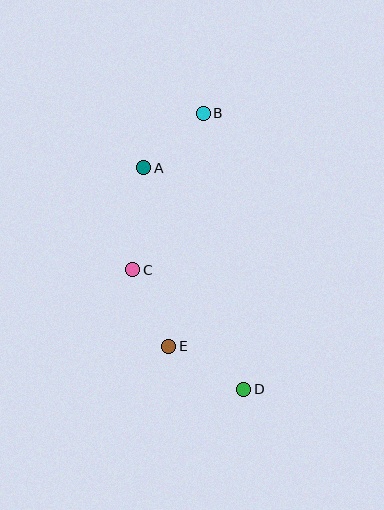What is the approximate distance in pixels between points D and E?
The distance between D and E is approximately 86 pixels.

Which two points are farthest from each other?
Points B and D are farthest from each other.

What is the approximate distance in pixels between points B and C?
The distance between B and C is approximately 172 pixels.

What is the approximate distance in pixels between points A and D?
The distance between A and D is approximately 243 pixels.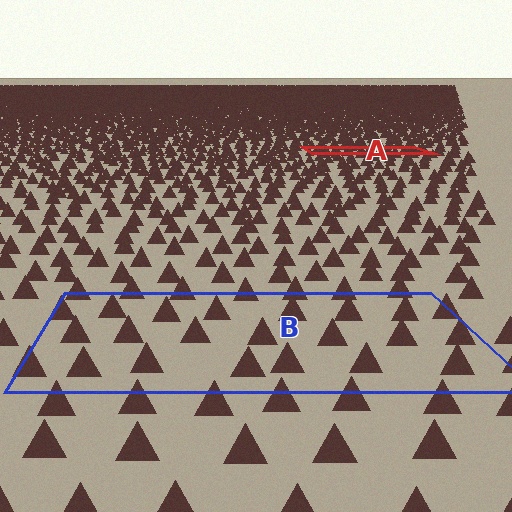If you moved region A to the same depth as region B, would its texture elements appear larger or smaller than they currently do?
They would appear larger. At a closer depth, the same texture elements are projected at a bigger on-screen size.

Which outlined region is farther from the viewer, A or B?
Region A is farther from the viewer — the texture elements inside it appear smaller and more densely packed.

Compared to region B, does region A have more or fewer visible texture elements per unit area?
Region A has more texture elements per unit area — they are packed more densely because it is farther away.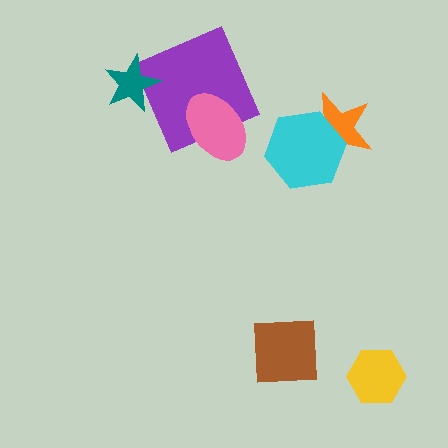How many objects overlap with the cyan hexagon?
1 object overlaps with the cyan hexagon.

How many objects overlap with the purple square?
2 objects overlap with the purple square.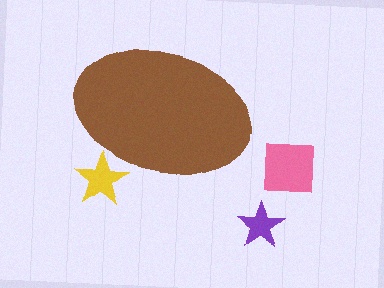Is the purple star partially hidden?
No, the purple star is fully visible.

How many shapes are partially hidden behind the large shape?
1 shape is partially hidden.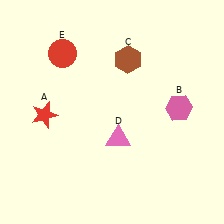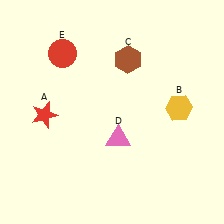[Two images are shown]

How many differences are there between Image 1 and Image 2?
There is 1 difference between the two images.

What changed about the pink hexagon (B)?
In Image 1, B is pink. In Image 2, it changed to yellow.